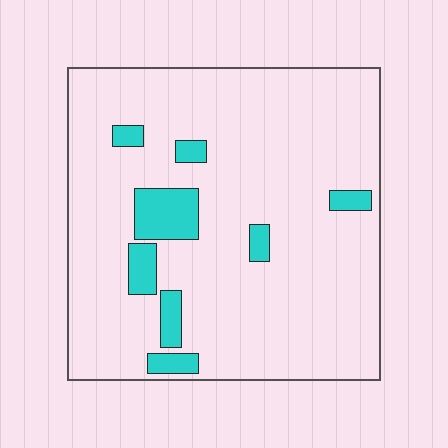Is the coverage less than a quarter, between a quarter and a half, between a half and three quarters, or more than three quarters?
Less than a quarter.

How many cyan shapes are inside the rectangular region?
8.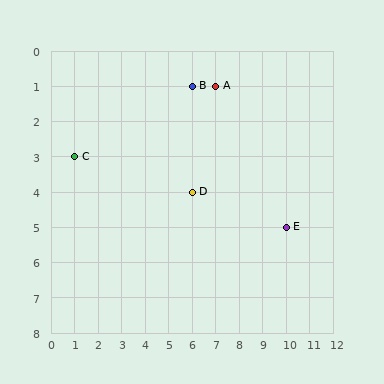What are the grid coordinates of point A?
Point A is at grid coordinates (7, 1).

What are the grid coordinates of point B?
Point B is at grid coordinates (6, 1).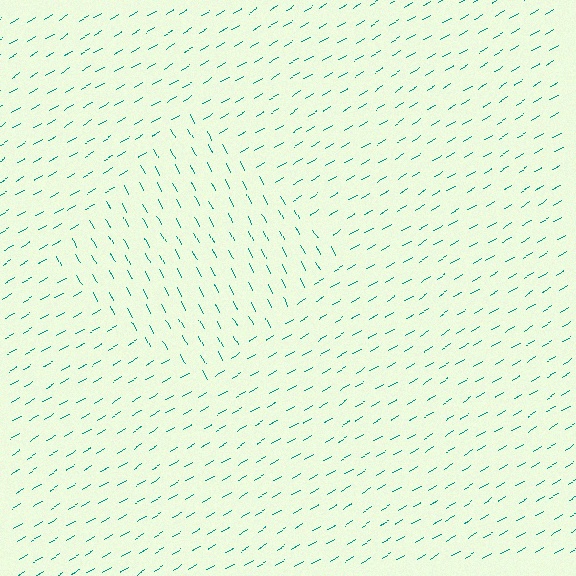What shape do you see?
I see a diamond.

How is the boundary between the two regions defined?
The boundary is defined purely by a change in line orientation (approximately 86 degrees difference). All lines are the same color and thickness.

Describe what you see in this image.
The image is filled with small teal line segments. A diamond region in the image has lines oriented differently from the surrounding lines, creating a visible texture boundary.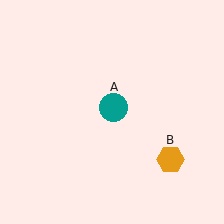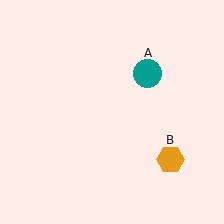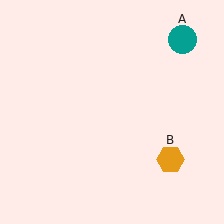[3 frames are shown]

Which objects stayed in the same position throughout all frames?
Orange hexagon (object B) remained stationary.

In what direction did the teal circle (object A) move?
The teal circle (object A) moved up and to the right.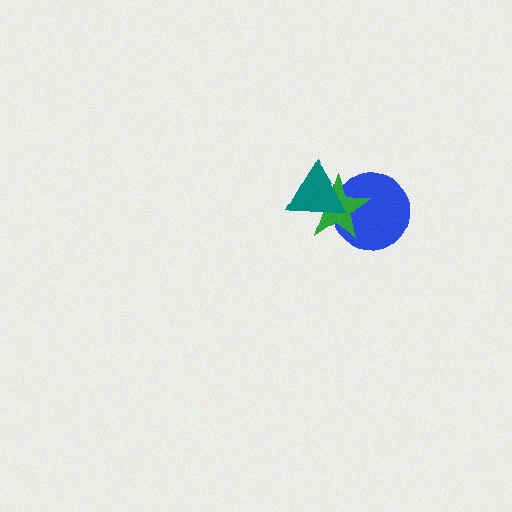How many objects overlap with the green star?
2 objects overlap with the green star.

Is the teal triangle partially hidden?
No, no other shape covers it.